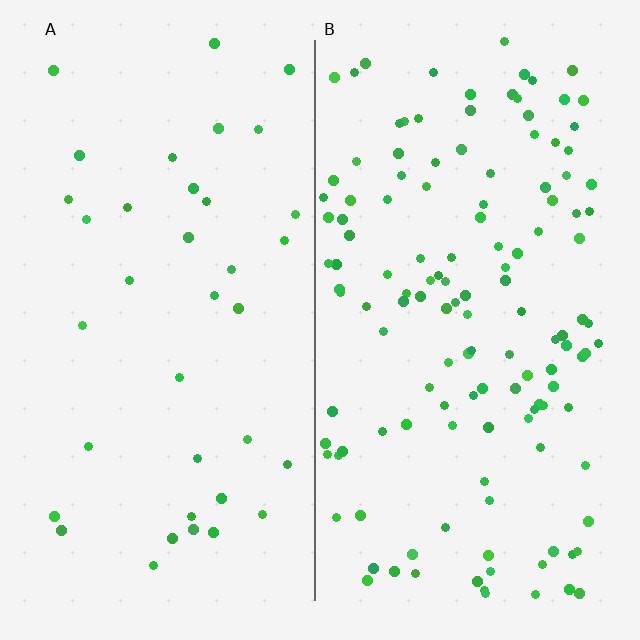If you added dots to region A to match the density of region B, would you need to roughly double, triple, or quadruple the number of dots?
Approximately quadruple.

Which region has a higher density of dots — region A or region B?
B (the right).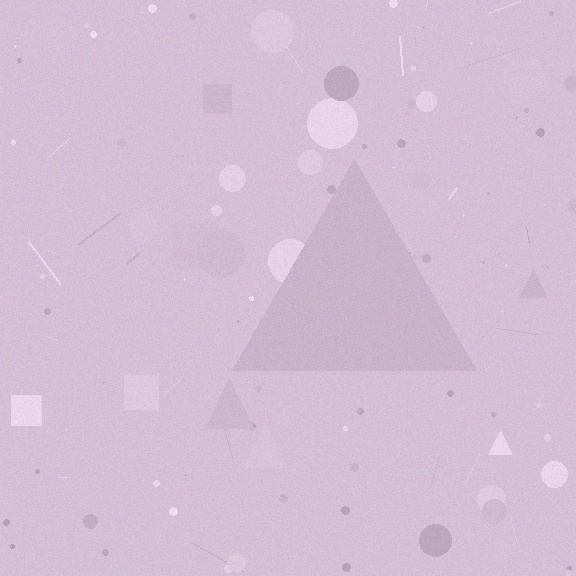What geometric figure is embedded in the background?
A triangle is embedded in the background.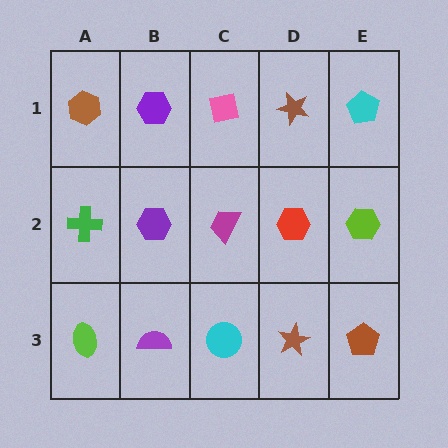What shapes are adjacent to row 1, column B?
A purple hexagon (row 2, column B), a brown hexagon (row 1, column A), a pink square (row 1, column C).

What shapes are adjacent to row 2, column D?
A brown star (row 1, column D), a brown star (row 3, column D), a magenta trapezoid (row 2, column C), a lime hexagon (row 2, column E).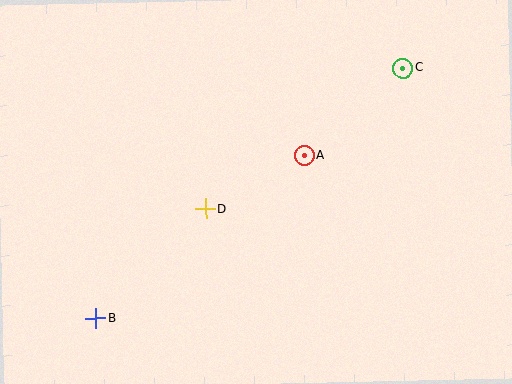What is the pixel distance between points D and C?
The distance between D and C is 243 pixels.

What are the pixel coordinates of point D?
Point D is at (205, 209).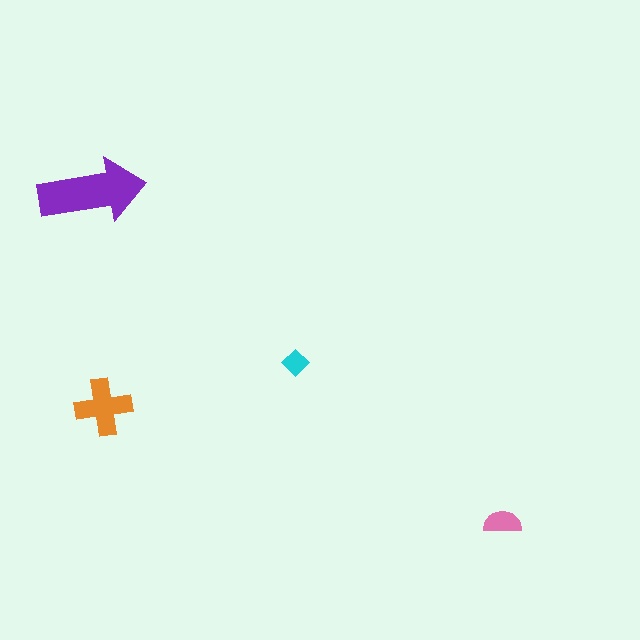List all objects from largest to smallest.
The purple arrow, the orange cross, the pink semicircle, the cyan diamond.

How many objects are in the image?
There are 4 objects in the image.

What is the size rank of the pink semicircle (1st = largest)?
3rd.